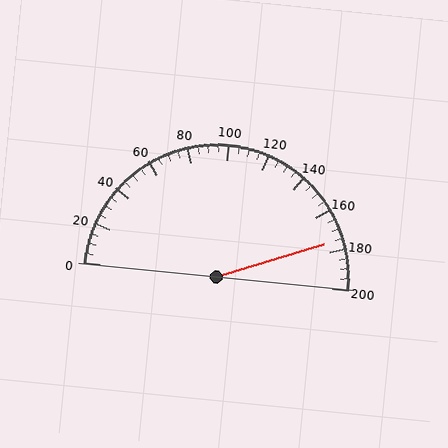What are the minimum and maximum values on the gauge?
The gauge ranges from 0 to 200.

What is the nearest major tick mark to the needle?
The nearest major tick mark is 180.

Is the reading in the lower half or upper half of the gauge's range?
The reading is in the upper half of the range (0 to 200).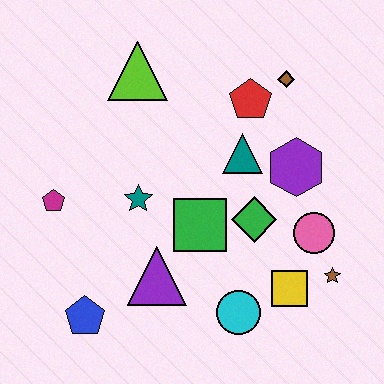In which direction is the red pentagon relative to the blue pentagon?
The red pentagon is above the blue pentagon.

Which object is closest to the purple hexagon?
The teal triangle is closest to the purple hexagon.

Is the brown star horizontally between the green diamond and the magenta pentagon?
No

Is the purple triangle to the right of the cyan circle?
No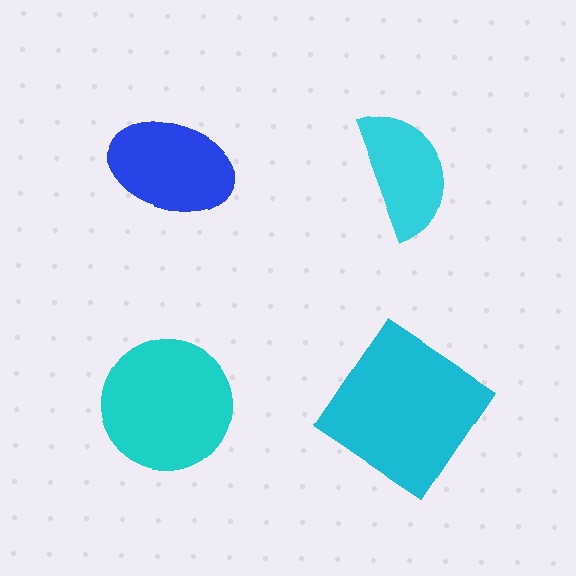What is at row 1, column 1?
A blue ellipse.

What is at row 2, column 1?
A cyan circle.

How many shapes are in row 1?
2 shapes.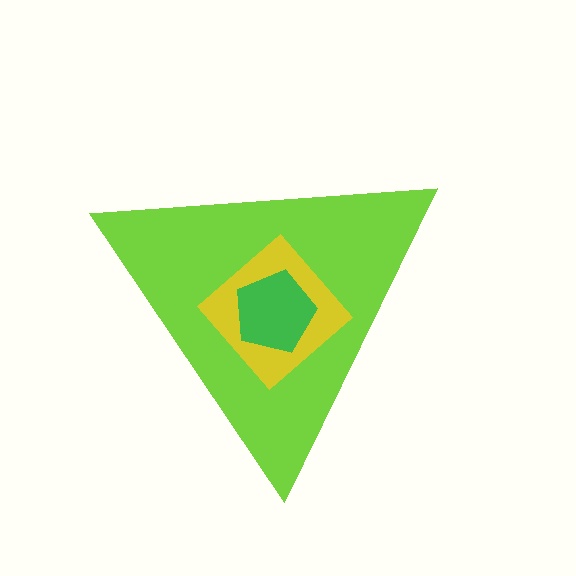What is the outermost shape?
The lime triangle.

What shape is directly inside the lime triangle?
The yellow diamond.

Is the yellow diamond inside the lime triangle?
Yes.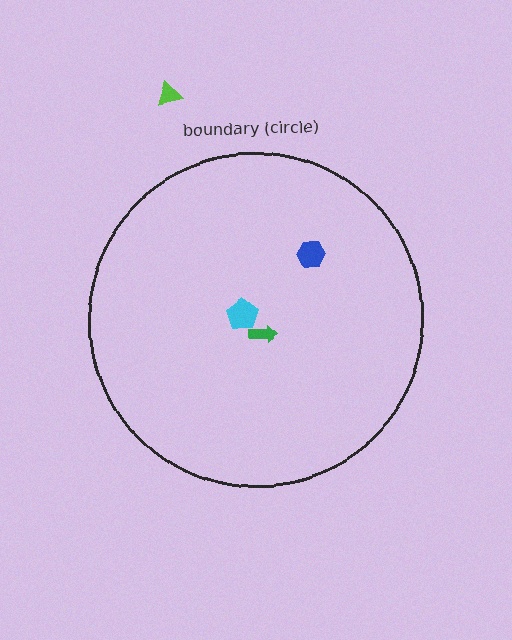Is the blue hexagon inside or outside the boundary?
Inside.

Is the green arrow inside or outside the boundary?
Inside.